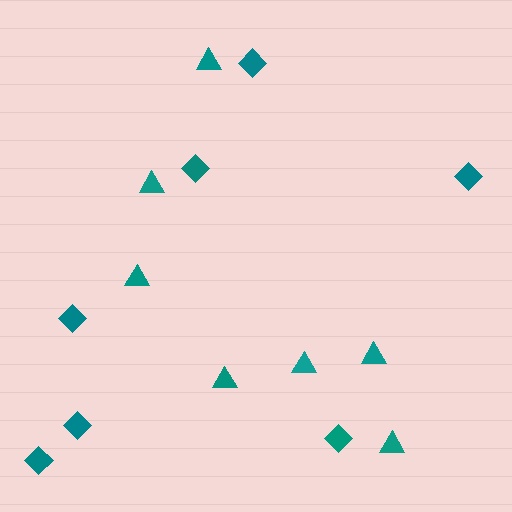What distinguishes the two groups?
There are 2 groups: one group of triangles (7) and one group of diamonds (7).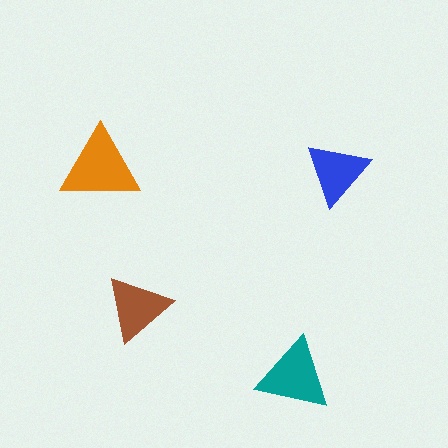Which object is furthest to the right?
The blue triangle is rightmost.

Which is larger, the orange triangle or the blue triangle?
The orange one.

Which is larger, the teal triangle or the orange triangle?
The orange one.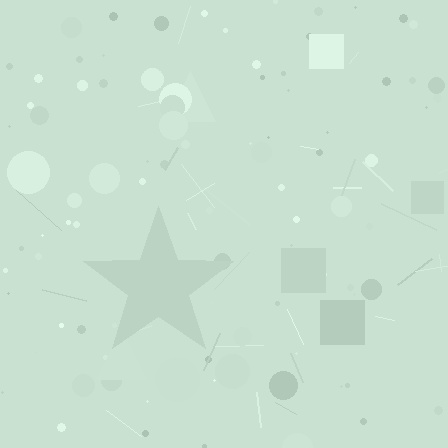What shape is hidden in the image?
A star is hidden in the image.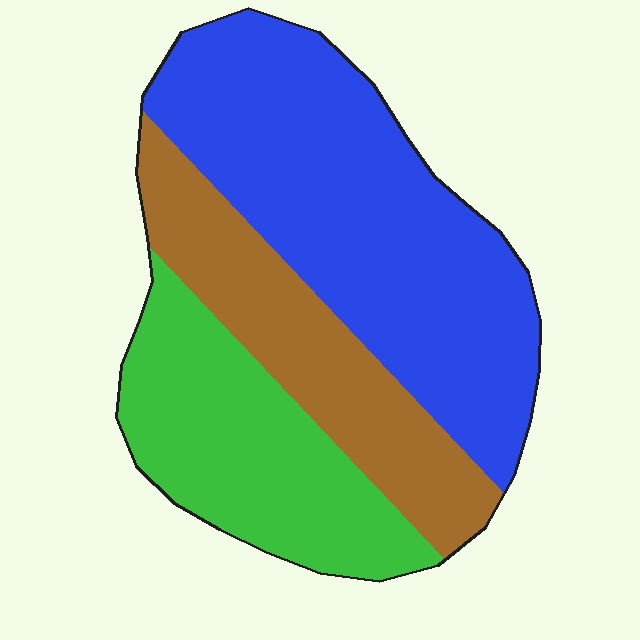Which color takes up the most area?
Blue, at roughly 50%.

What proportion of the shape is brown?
Brown covers roughly 25% of the shape.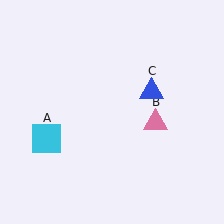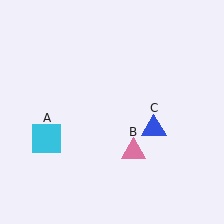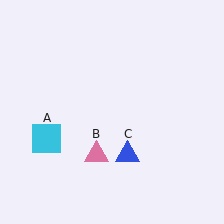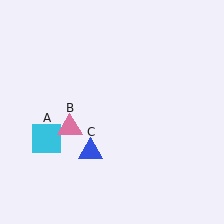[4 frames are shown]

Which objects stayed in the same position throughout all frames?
Cyan square (object A) remained stationary.